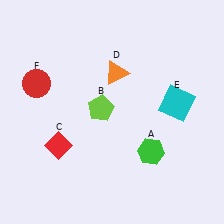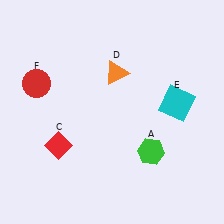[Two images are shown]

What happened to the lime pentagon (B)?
The lime pentagon (B) was removed in Image 2. It was in the top-left area of Image 1.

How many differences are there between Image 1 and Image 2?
There is 1 difference between the two images.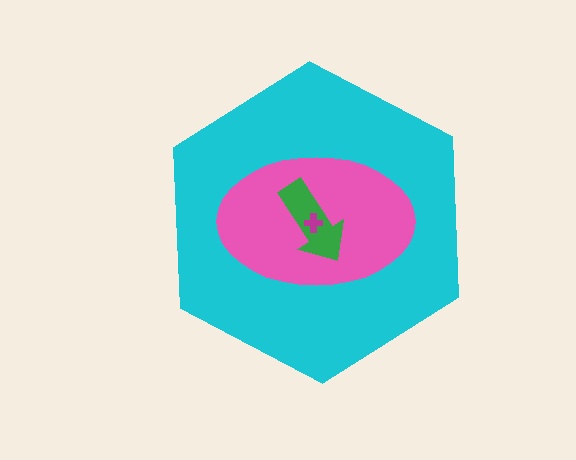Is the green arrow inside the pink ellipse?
Yes.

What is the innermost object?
The magenta cross.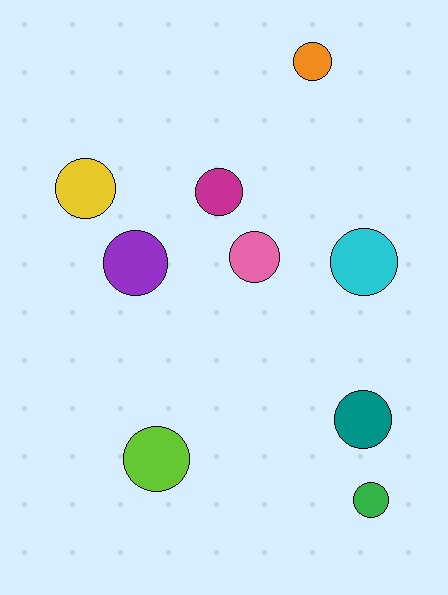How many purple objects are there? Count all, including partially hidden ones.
There is 1 purple object.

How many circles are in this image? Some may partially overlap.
There are 9 circles.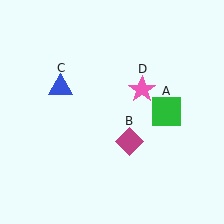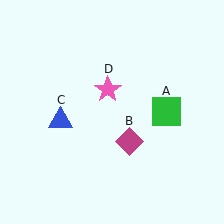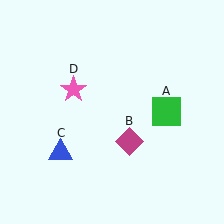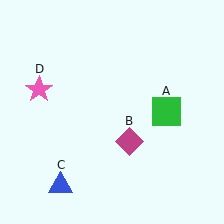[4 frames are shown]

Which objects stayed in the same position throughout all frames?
Green square (object A) and magenta diamond (object B) remained stationary.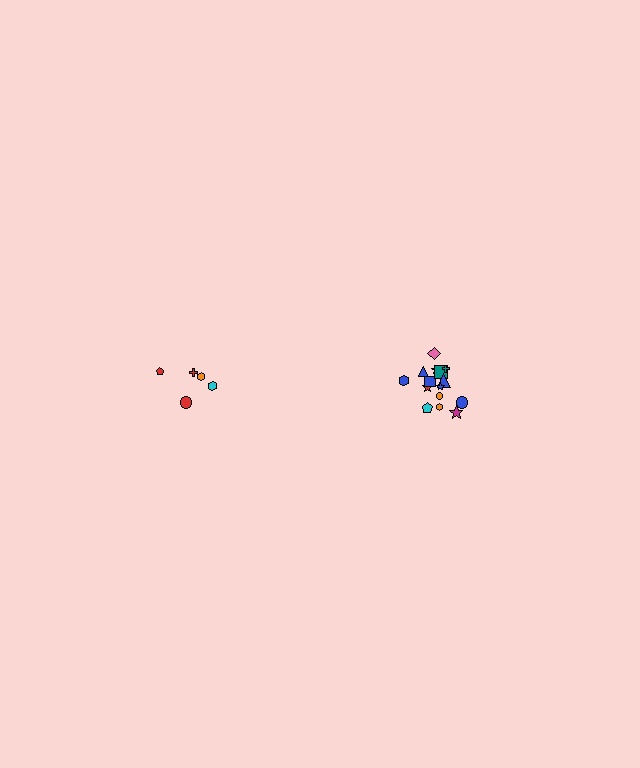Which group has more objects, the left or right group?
The right group.